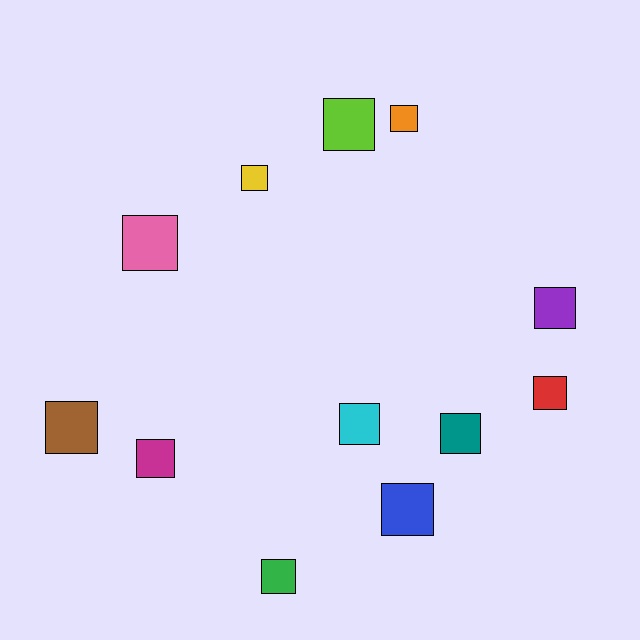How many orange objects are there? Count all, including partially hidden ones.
There is 1 orange object.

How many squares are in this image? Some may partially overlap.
There are 12 squares.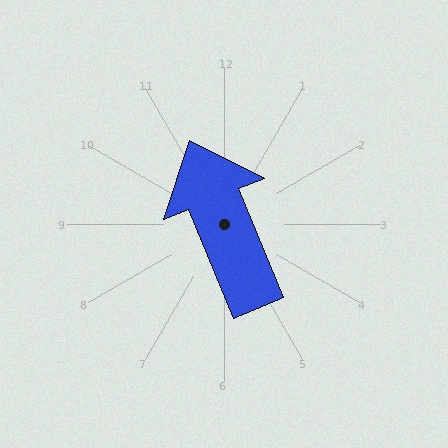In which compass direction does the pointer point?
North.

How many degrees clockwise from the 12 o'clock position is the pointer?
Approximately 338 degrees.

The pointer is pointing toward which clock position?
Roughly 11 o'clock.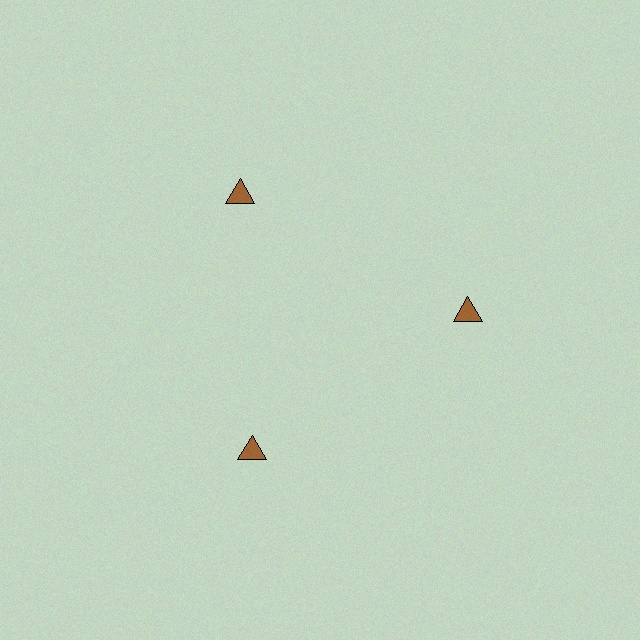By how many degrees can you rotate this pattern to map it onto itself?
The pattern maps onto itself every 120 degrees of rotation.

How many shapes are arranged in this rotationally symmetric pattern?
There are 3 shapes, arranged in 3 groups of 1.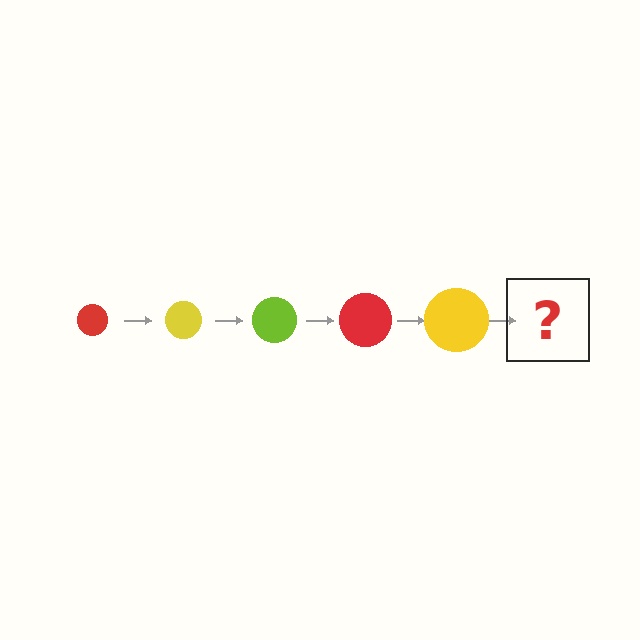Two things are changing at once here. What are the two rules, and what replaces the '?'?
The two rules are that the circle grows larger each step and the color cycles through red, yellow, and lime. The '?' should be a lime circle, larger than the previous one.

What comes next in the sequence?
The next element should be a lime circle, larger than the previous one.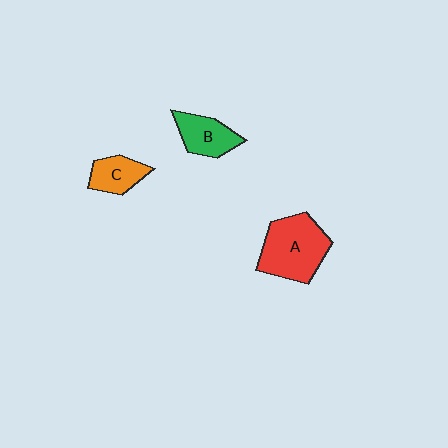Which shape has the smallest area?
Shape C (orange).